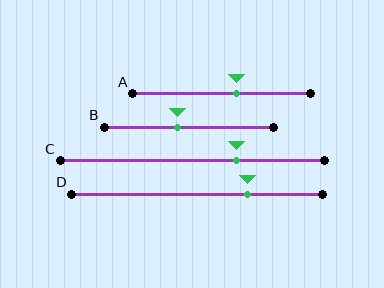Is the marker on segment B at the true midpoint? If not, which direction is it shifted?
No, the marker on segment B is shifted to the left by about 7% of the segment length.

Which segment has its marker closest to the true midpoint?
Segment B has its marker closest to the true midpoint.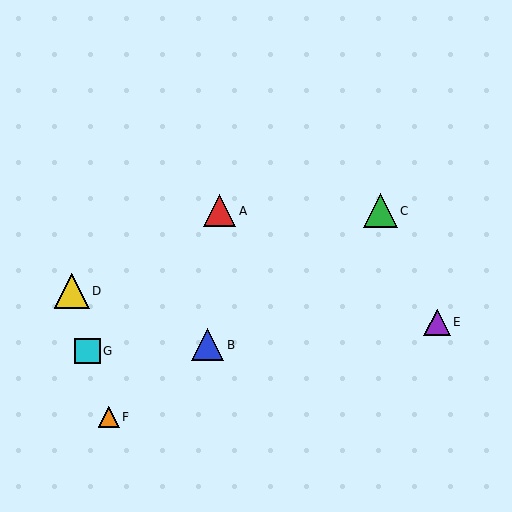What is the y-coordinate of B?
Object B is at y≈345.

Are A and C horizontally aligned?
Yes, both are at y≈211.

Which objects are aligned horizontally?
Objects A, C are aligned horizontally.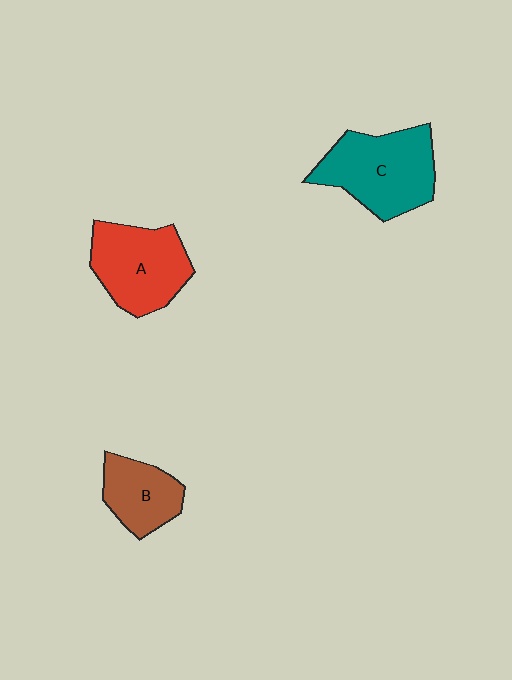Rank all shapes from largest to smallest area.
From largest to smallest: C (teal), A (red), B (brown).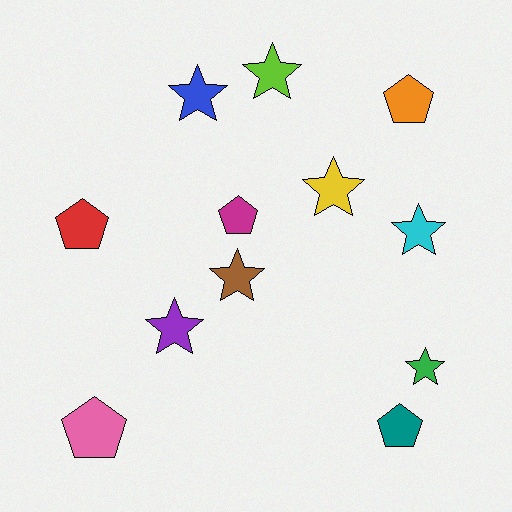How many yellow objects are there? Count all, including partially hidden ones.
There is 1 yellow object.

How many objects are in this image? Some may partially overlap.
There are 12 objects.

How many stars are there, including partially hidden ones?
There are 7 stars.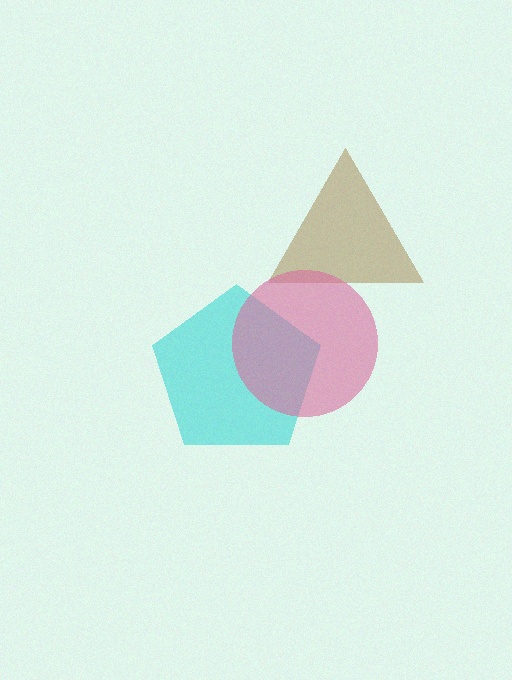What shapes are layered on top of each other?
The layered shapes are: a cyan pentagon, a brown triangle, a pink circle.